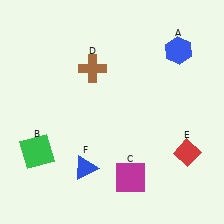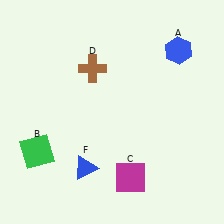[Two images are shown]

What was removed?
The red diamond (E) was removed in Image 2.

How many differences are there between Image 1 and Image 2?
There is 1 difference between the two images.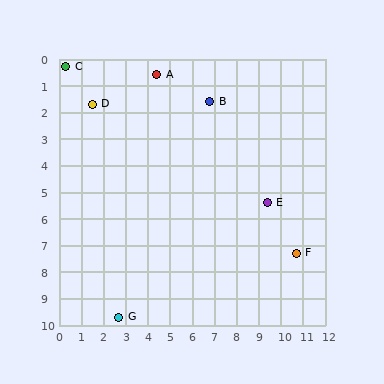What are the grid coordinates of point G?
Point G is at approximately (2.7, 9.7).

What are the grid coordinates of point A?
Point A is at approximately (4.4, 0.6).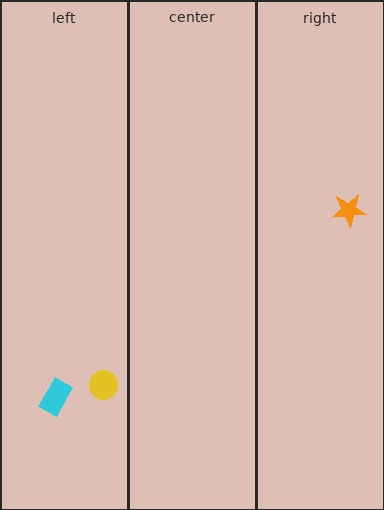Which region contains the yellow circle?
The left region.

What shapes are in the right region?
The orange star.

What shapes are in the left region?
The yellow circle, the cyan rectangle.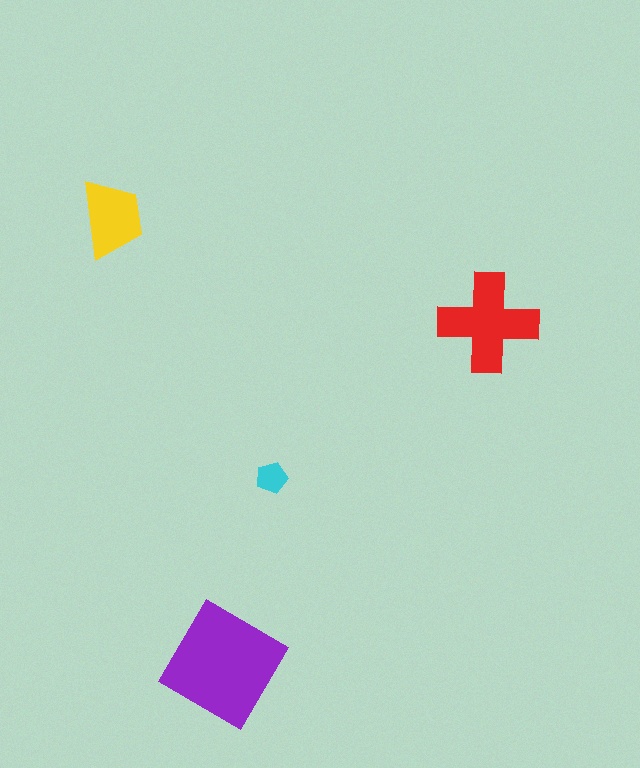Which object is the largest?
The purple diamond.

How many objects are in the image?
There are 4 objects in the image.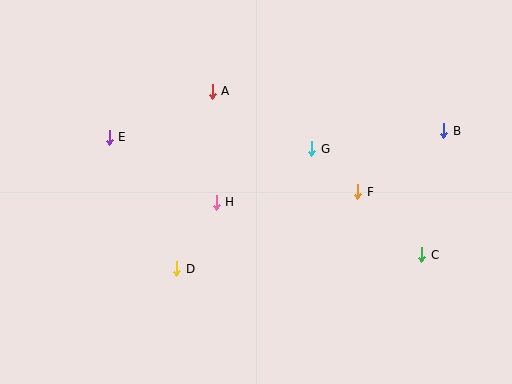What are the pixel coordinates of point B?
Point B is at (444, 131).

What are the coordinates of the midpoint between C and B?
The midpoint between C and B is at (433, 193).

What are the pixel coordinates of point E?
Point E is at (109, 137).